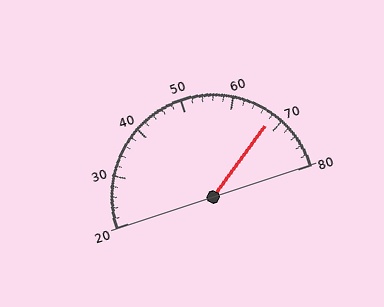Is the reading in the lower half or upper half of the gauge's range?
The reading is in the upper half of the range (20 to 80).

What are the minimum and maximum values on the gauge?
The gauge ranges from 20 to 80.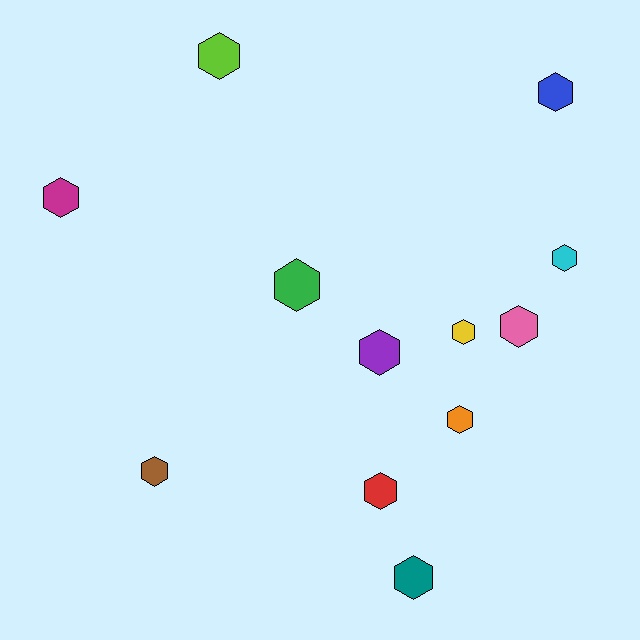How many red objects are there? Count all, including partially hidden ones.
There is 1 red object.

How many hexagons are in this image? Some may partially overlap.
There are 12 hexagons.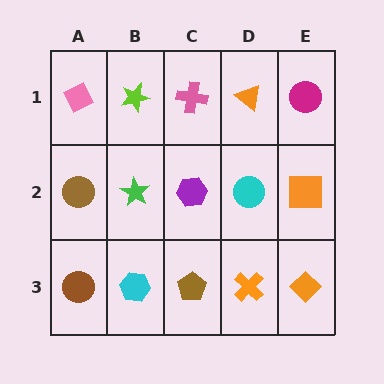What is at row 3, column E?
An orange diamond.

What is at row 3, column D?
An orange cross.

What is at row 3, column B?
A cyan hexagon.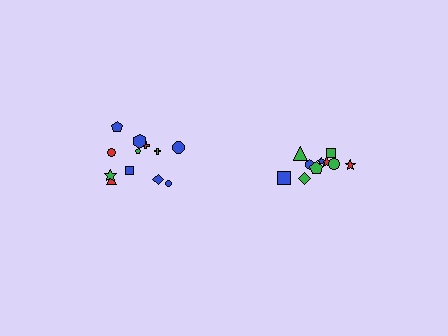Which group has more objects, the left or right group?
The left group.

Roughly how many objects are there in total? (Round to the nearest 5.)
Roughly 20 objects in total.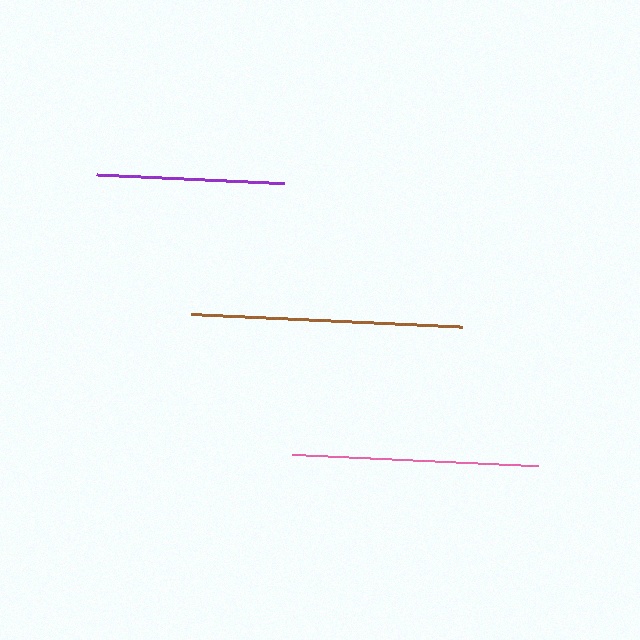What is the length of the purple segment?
The purple segment is approximately 188 pixels long.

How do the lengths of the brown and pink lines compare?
The brown and pink lines are approximately the same length.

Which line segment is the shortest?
The purple line is the shortest at approximately 188 pixels.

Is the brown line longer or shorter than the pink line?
The brown line is longer than the pink line.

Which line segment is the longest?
The brown line is the longest at approximately 271 pixels.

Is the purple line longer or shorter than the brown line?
The brown line is longer than the purple line.